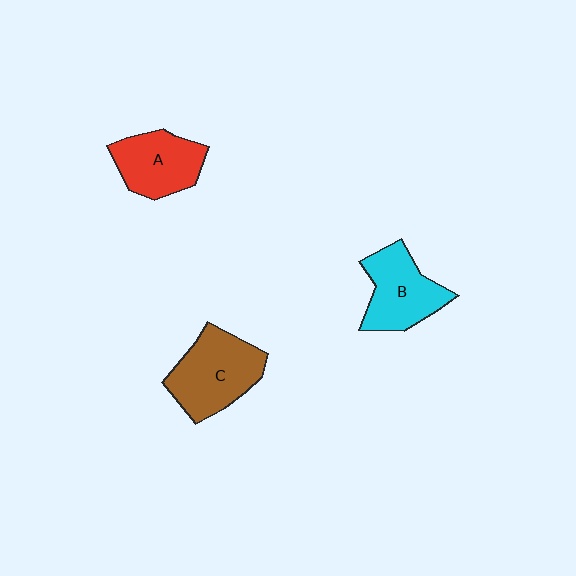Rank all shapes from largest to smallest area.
From largest to smallest: C (brown), B (cyan), A (red).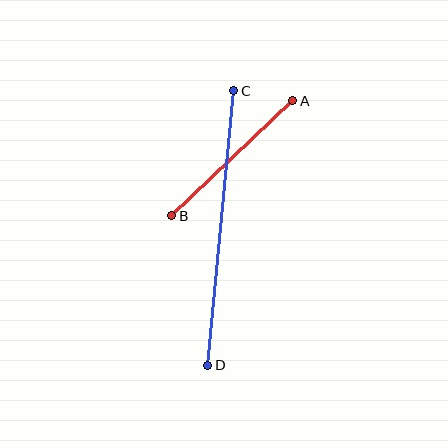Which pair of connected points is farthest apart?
Points C and D are farthest apart.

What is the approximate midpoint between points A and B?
The midpoint is at approximately (232, 158) pixels.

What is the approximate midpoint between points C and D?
The midpoint is at approximately (221, 228) pixels.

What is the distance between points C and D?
The distance is approximately 276 pixels.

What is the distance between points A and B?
The distance is approximately 167 pixels.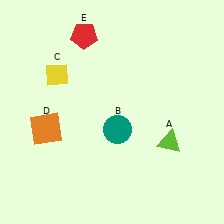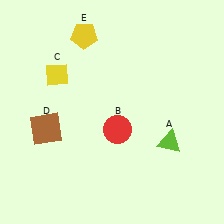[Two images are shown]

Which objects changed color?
B changed from teal to red. D changed from orange to brown. E changed from red to yellow.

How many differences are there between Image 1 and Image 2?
There are 3 differences between the two images.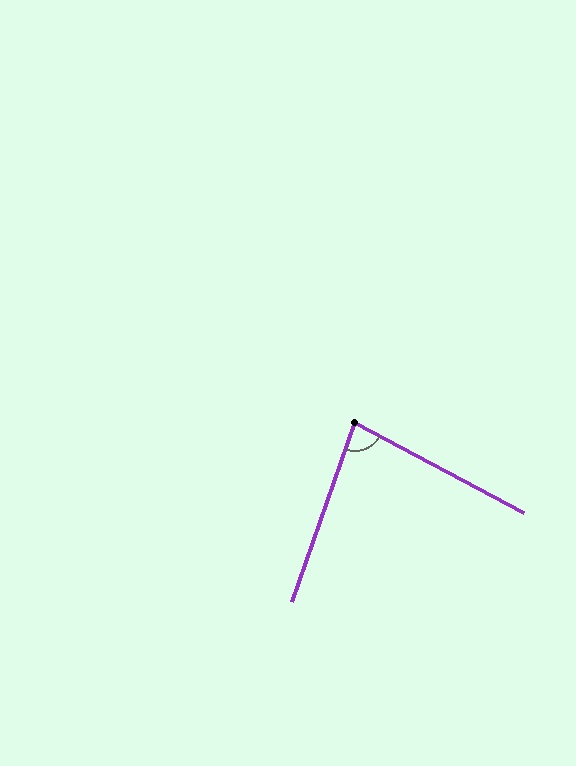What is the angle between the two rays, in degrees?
Approximately 81 degrees.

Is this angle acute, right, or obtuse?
It is acute.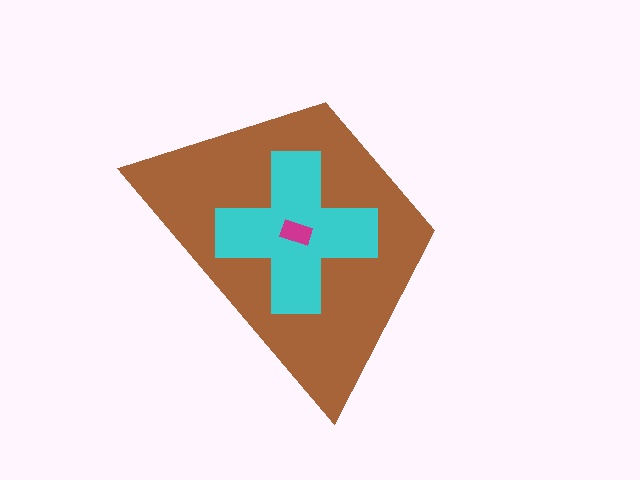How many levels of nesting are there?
3.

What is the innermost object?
The magenta rectangle.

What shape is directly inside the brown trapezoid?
The cyan cross.